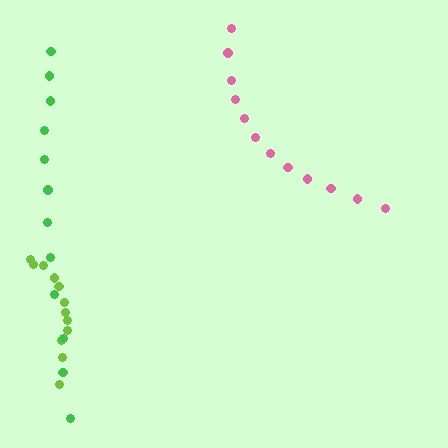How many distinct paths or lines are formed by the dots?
There are 3 distinct paths.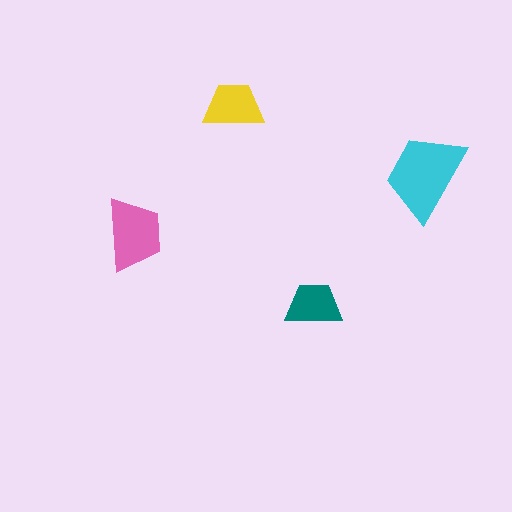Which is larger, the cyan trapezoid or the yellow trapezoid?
The cyan one.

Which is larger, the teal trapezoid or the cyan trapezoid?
The cyan one.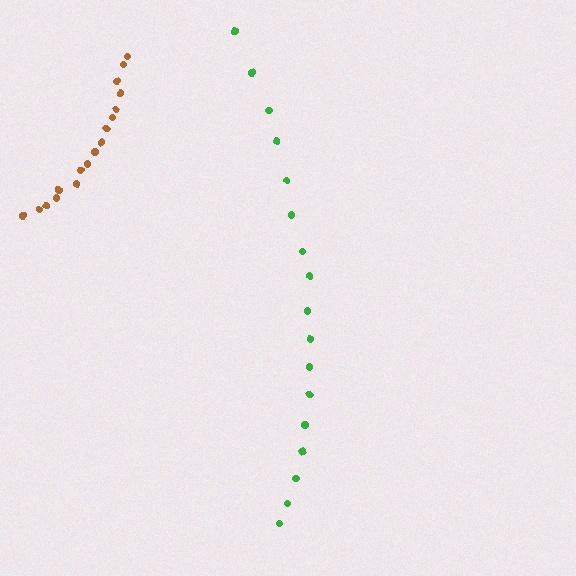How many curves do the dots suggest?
There are 2 distinct paths.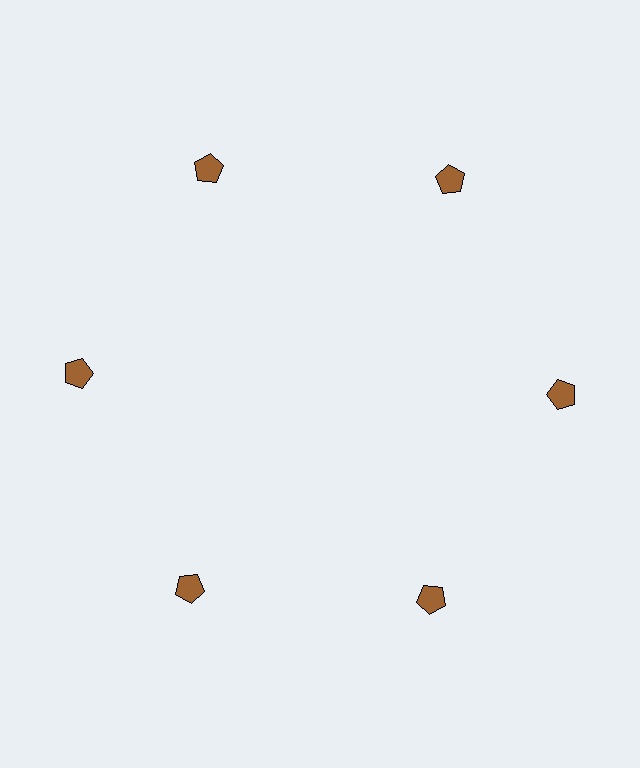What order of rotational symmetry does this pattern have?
This pattern has 6-fold rotational symmetry.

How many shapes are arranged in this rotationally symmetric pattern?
There are 6 shapes, arranged in 6 groups of 1.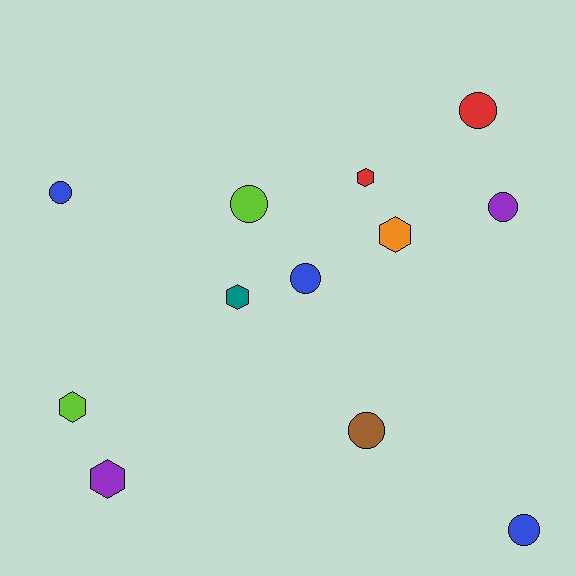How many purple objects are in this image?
There are 2 purple objects.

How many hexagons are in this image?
There are 5 hexagons.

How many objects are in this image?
There are 12 objects.